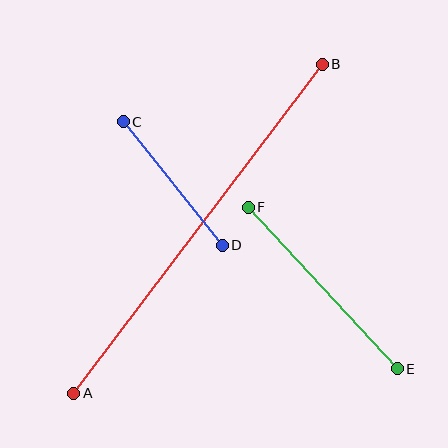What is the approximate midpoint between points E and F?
The midpoint is at approximately (323, 288) pixels.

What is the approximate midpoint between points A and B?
The midpoint is at approximately (198, 229) pixels.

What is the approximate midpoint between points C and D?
The midpoint is at approximately (173, 184) pixels.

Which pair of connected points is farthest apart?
Points A and B are farthest apart.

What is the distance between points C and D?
The distance is approximately 158 pixels.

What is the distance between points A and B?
The distance is approximately 412 pixels.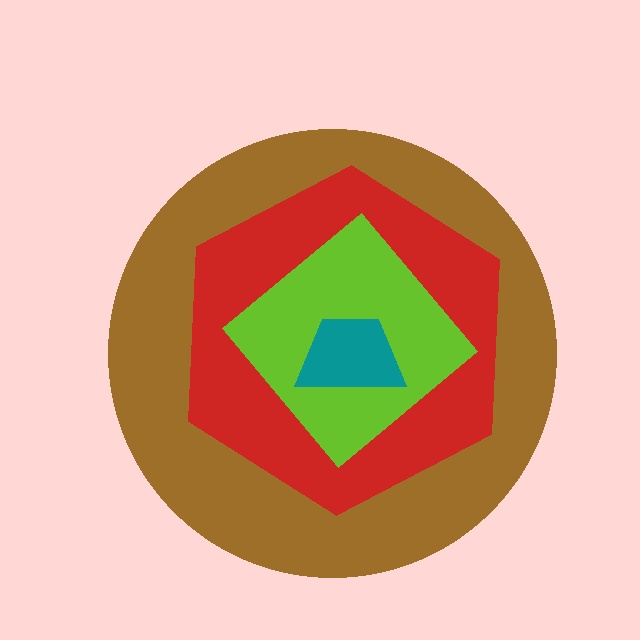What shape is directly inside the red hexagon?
The lime diamond.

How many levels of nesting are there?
4.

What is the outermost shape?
The brown circle.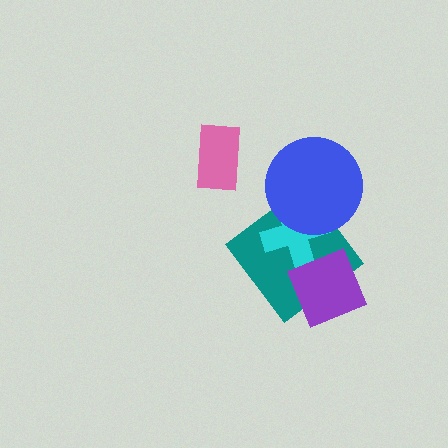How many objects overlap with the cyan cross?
3 objects overlap with the cyan cross.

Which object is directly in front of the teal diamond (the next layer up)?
The cyan cross is directly in front of the teal diamond.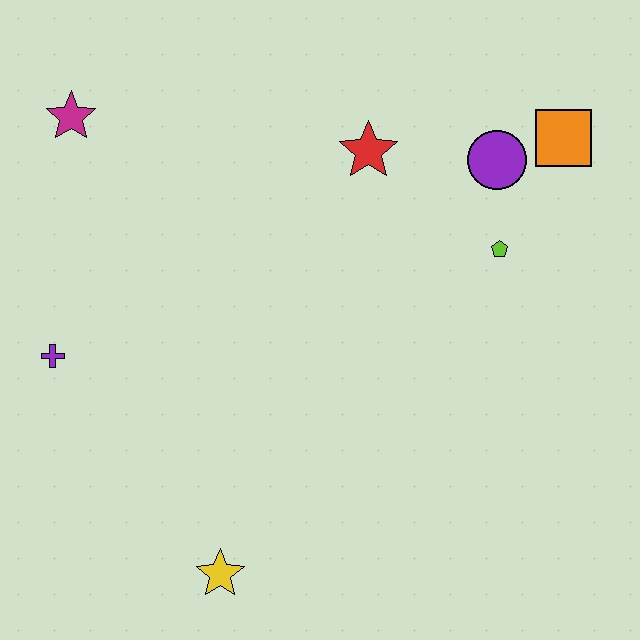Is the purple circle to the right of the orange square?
No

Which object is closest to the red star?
The purple circle is closest to the red star.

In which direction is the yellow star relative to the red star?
The yellow star is below the red star.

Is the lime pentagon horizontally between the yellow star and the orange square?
Yes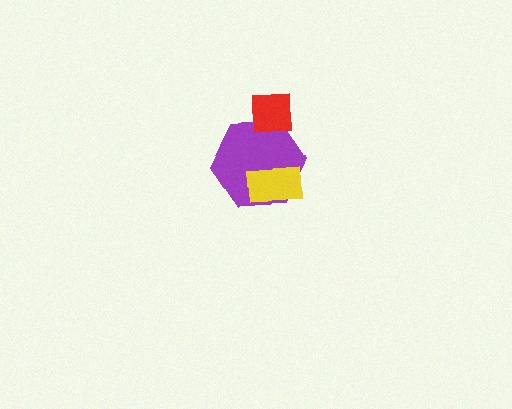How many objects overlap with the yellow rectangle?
1 object overlaps with the yellow rectangle.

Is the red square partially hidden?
No, no other shape covers it.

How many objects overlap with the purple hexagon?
2 objects overlap with the purple hexagon.